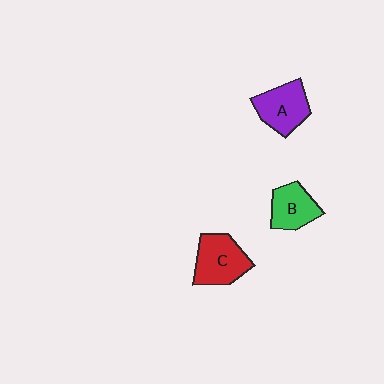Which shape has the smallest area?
Shape B (green).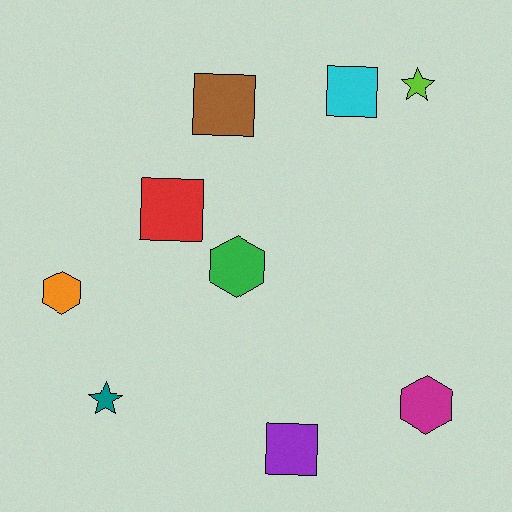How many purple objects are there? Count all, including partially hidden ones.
There is 1 purple object.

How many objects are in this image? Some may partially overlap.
There are 9 objects.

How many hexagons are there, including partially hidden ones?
There are 3 hexagons.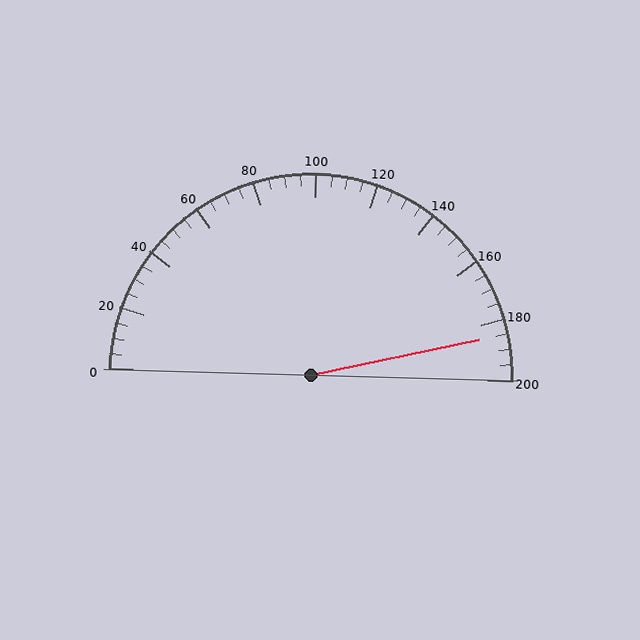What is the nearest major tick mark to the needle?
The nearest major tick mark is 180.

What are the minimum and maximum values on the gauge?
The gauge ranges from 0 to 200.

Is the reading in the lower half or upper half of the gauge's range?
The reading is in the upper half of the range (0 to 200).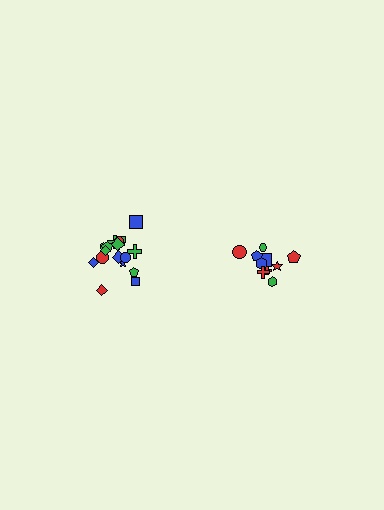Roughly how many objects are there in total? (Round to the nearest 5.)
Roughly 30 objects in total.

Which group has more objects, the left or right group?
The left group.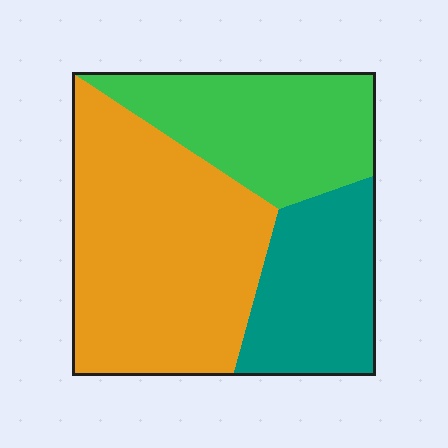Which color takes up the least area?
Teal, at roughly 25%.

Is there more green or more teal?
Green.